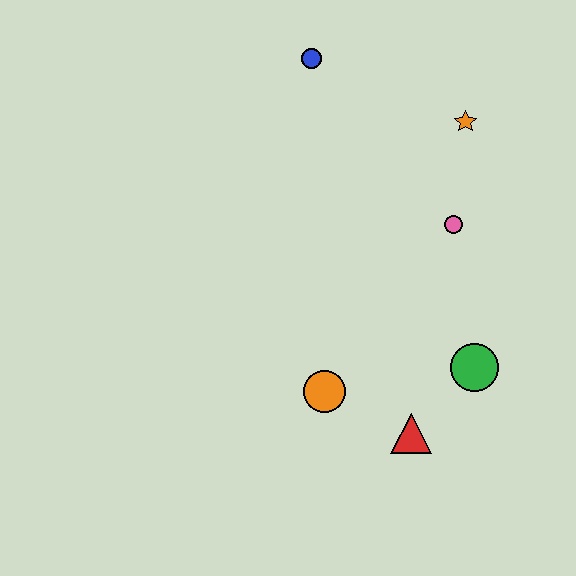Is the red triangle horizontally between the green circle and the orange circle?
Yes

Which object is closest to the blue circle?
The orange star is closest to the blue circle.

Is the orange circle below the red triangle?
No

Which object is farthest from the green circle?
The blue circle is farthest from the green circle.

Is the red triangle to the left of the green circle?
Yes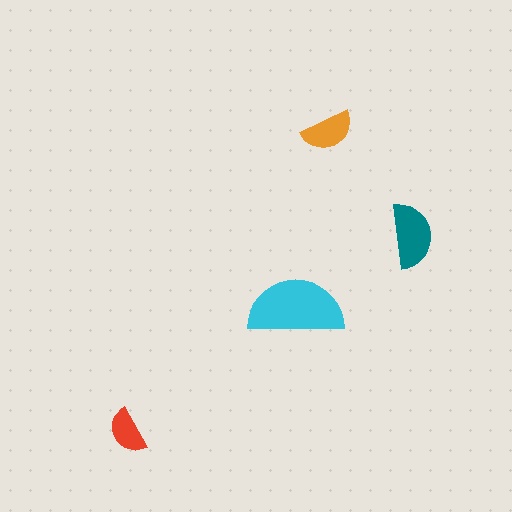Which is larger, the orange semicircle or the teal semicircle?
The teal one.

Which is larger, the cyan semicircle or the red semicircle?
The cyan one.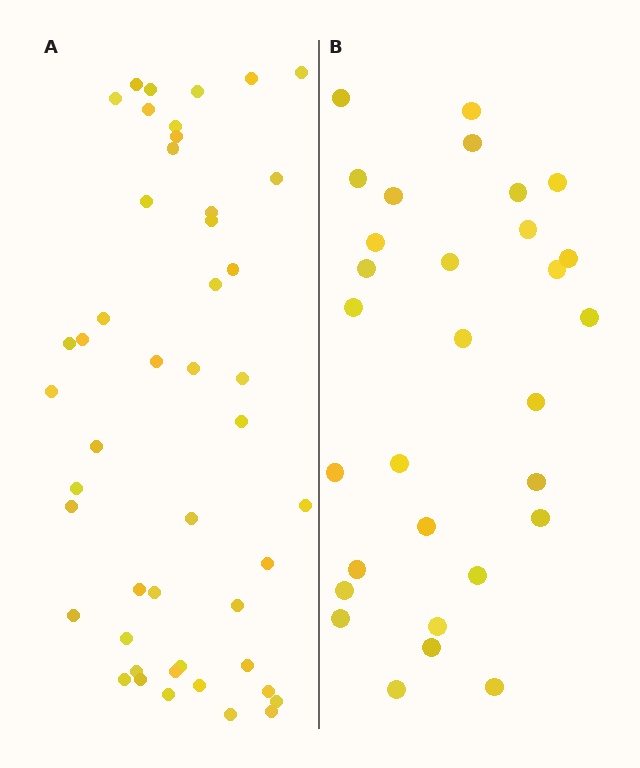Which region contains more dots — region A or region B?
Region A (the left region) has more dots.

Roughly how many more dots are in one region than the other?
Region A has approximately 15 more dots than region B.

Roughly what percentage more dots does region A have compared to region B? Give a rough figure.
About 55% more.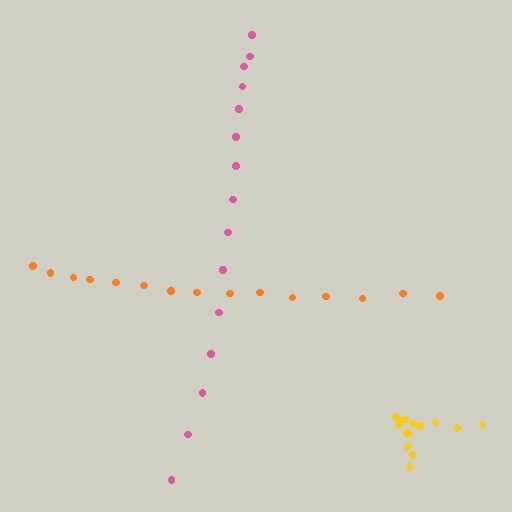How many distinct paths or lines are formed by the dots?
There are 3 distinct paths.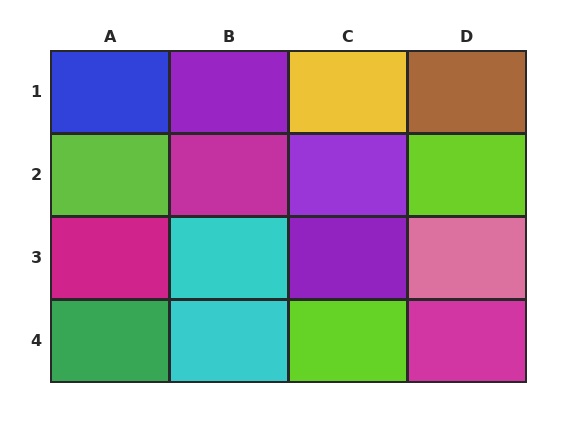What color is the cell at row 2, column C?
Purple.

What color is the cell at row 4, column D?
Magenta.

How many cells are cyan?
2 cells are cyan.